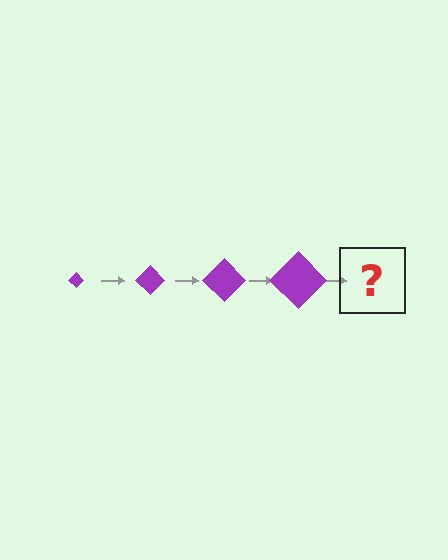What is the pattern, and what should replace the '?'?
The pattern is that the diamond gets progressively larger each step. The '?' should be a purple diamond, larger than the previous one.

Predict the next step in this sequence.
The next step is a purple diamond, larger than the previous one.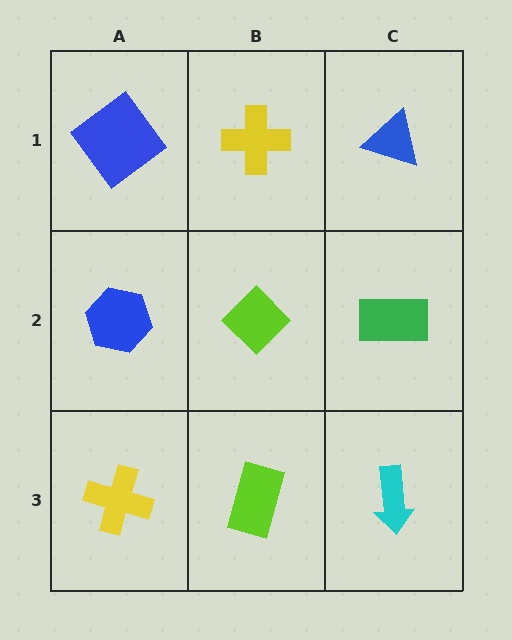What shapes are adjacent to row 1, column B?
A lime diamond (row 2, column B), a blue diamond (row 1, column A), a blue triangle (row 1, column C).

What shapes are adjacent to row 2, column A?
A blue diamond (row 1, column A), a yellow cross (row 3, column A), a lime diamond (row 2, column B).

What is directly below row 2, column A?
A yellow cross.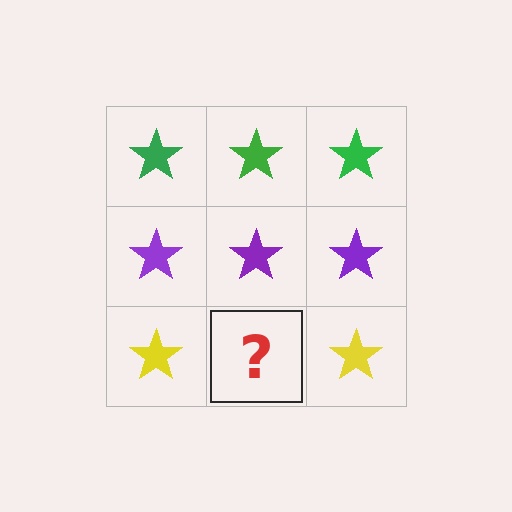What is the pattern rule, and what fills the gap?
The rule is that each row has a consistent color. The gap should be filled with a yellow star.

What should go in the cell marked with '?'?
The missing cell should contain a yellow star.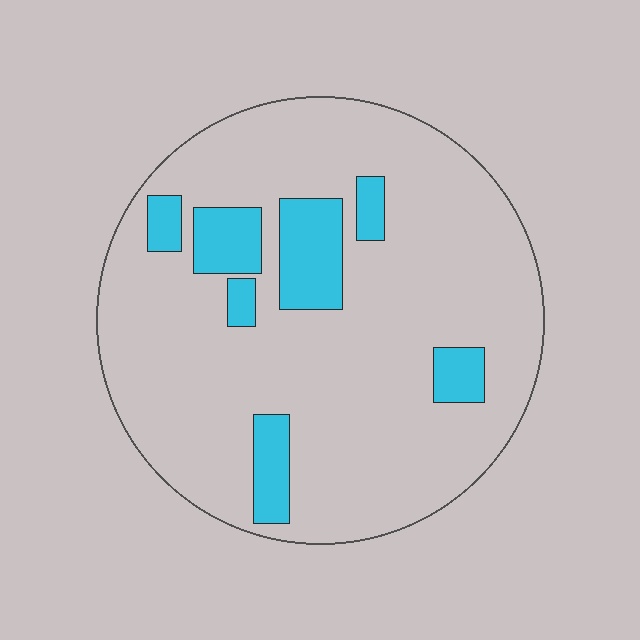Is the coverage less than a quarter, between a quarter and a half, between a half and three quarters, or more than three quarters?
Less than a quarter.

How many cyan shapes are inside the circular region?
7.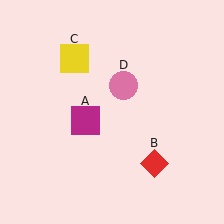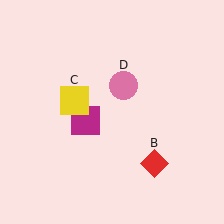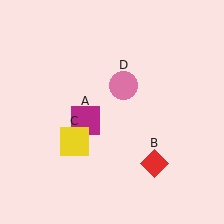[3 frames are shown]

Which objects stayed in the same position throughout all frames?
Magenta square (object A) and red diamond (object B) and pink circle (object D) remained stationary.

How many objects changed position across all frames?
1 object changed position: yellow square (object C).